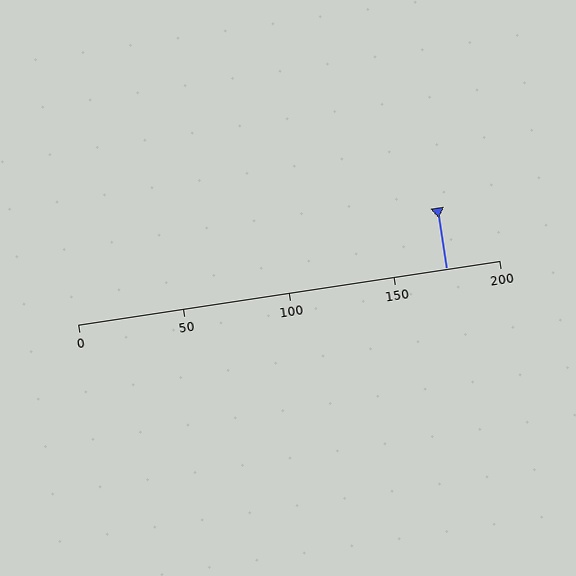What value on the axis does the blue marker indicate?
The marker indicates approximately 175.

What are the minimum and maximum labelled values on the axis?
The axis runs from 0 to 200.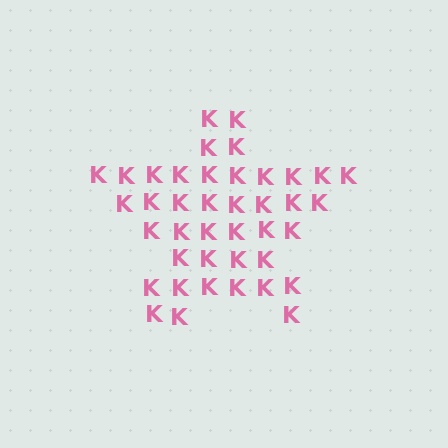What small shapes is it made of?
It is made of small letter K's.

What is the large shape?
The large shape is a star.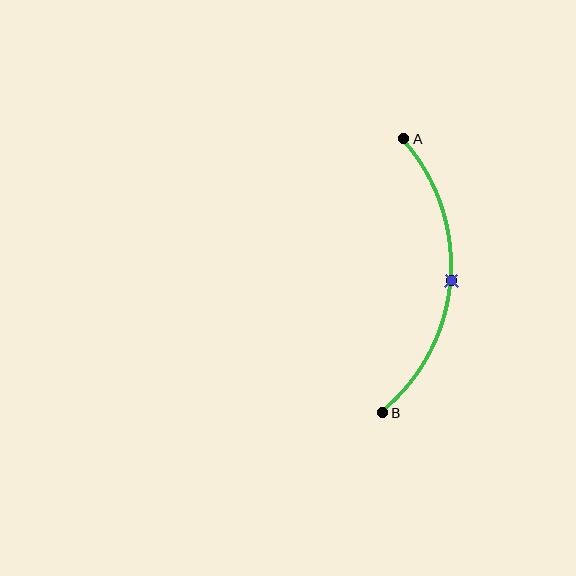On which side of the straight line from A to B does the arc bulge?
The arc bulges to the right of the straight line connecting A and B.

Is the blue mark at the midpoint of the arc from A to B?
Yes. The blue mark lies on the arc at equal arc-length from both A and B — it is the arc midpoint.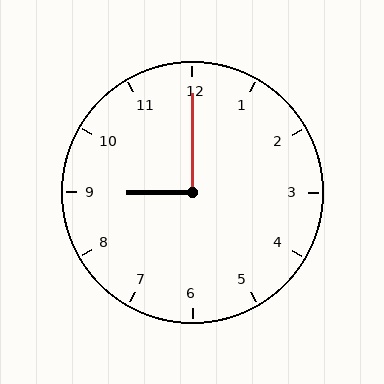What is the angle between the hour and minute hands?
Approximately 90 degrees.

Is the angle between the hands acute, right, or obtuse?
It is right.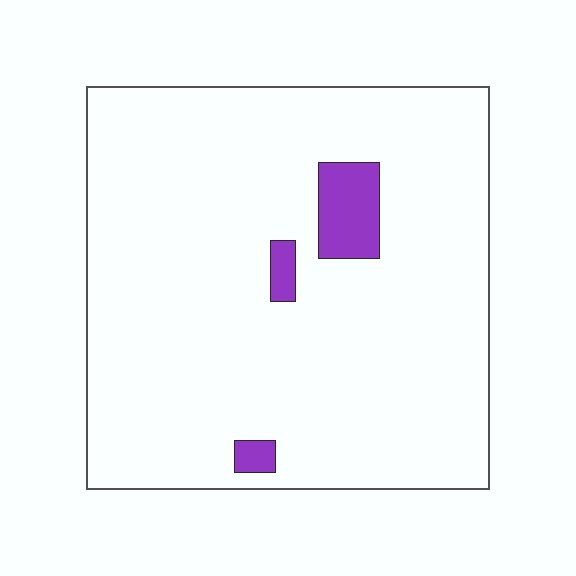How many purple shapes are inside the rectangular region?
3.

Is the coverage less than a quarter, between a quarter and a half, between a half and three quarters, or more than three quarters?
Less than a quarter.